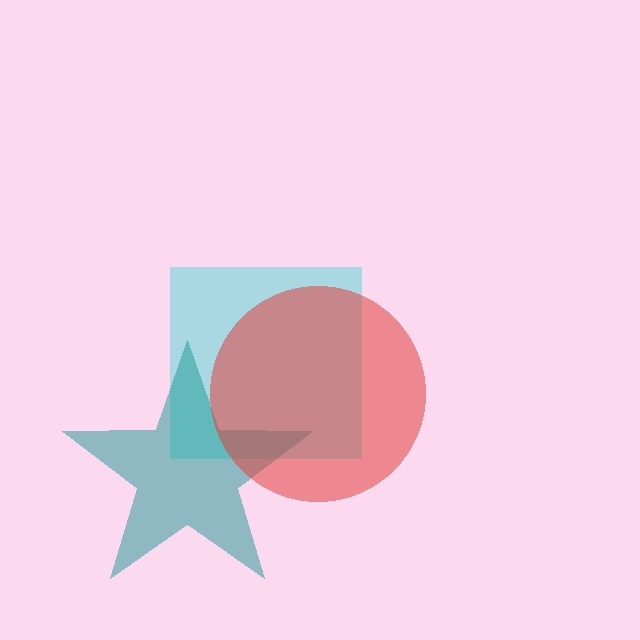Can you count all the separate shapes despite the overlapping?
Yes, there are 3 separate shapes.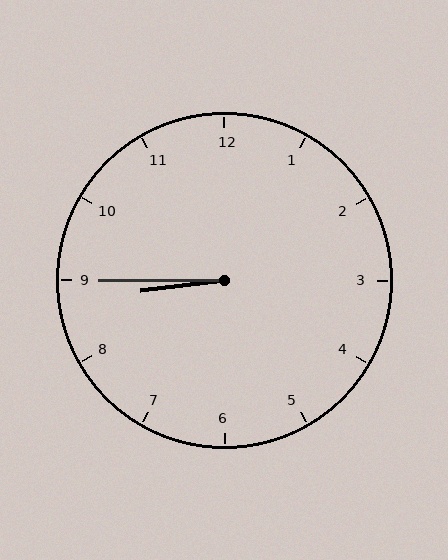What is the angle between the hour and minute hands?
Approximately 8 degrees.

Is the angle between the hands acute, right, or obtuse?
It is acute.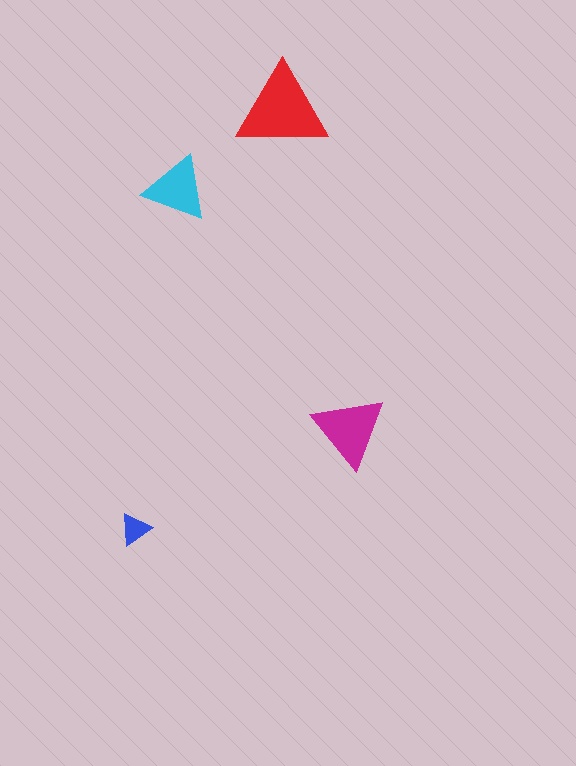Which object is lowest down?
The blue triangle is bottommost.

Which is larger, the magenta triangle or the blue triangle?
The magenta one.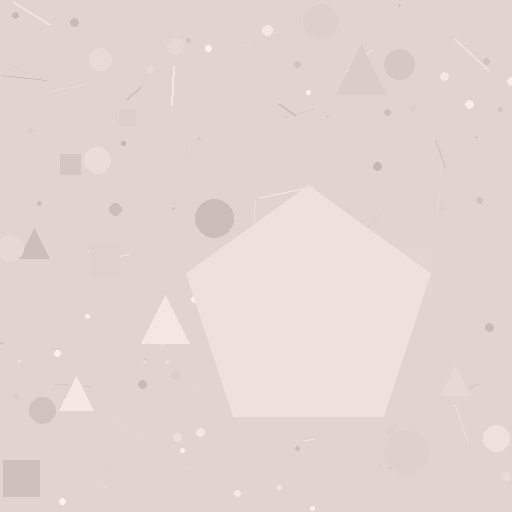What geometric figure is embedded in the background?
A pentagon is embedded in the background.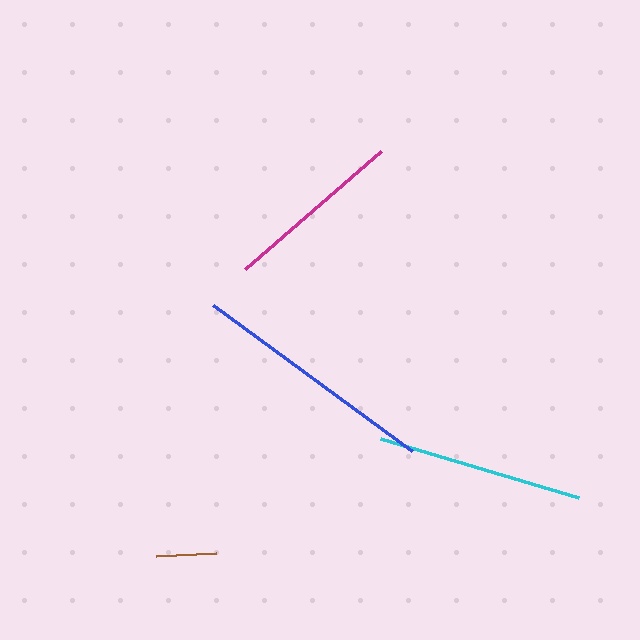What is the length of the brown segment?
The brown segment is approximately 61 pixels long.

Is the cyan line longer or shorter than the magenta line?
The cyan line is longer than the magenta line.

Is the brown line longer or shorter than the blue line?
The blue line is longer than the brown line.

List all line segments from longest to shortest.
From longest to shortest: blue, cyan, magenta, brown.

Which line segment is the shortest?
The brown line is the shortest at approximately 61 pixels.